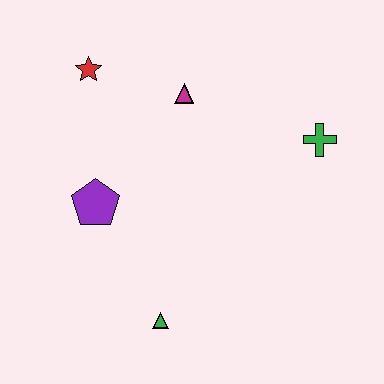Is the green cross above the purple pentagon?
Yes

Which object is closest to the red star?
The magenta triangle is closest to the red star.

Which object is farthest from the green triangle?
The red star is farthest from the green triangle.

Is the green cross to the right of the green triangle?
Yes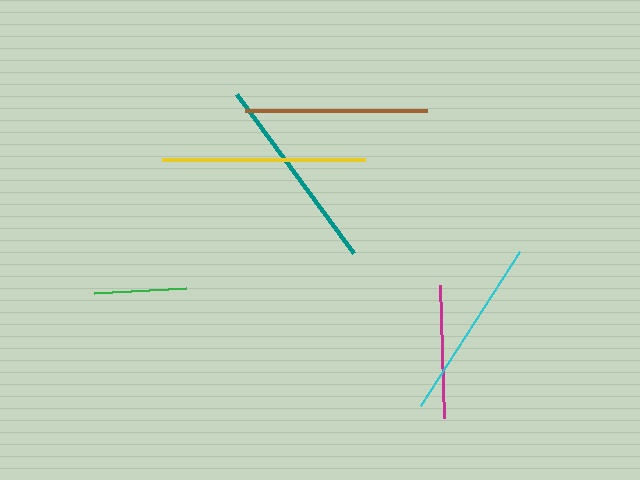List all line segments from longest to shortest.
From longest to shortest: yellow, teal, cyan, brown, magenta, green.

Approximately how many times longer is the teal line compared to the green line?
The teal line is approximately 2.1 times the length of the green line.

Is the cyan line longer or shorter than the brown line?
The cyan line is longer than the brown line.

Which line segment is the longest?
The yellow line is the longest at approximately 203 pixels.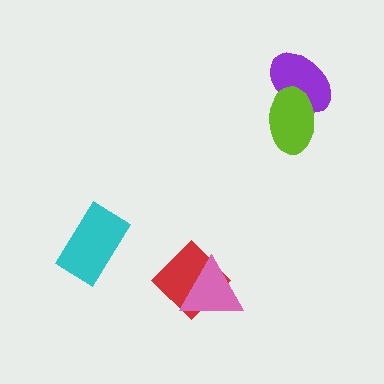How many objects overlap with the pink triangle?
1 object overlaps with the pink triangle.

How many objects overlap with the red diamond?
1 object overlaps with the red diamond.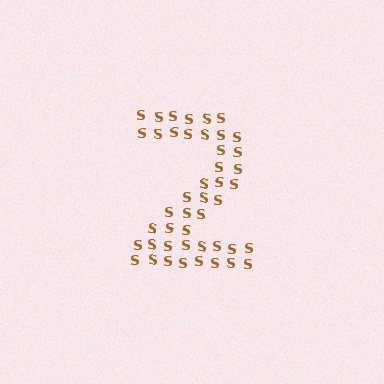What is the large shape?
The large shape is the digit 2.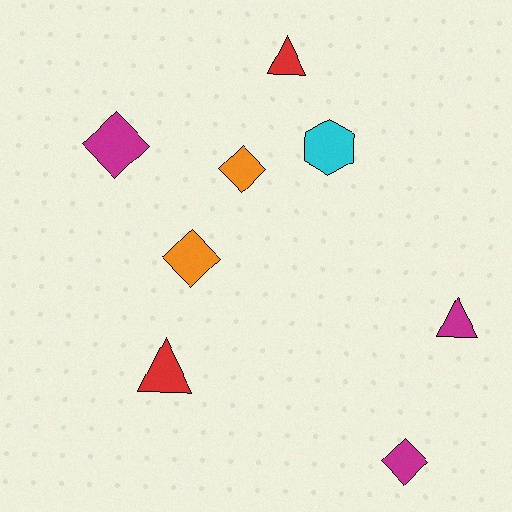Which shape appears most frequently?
Diamond, with 4 objects.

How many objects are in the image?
There are 8 objects.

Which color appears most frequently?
Magenta, with 3 objects.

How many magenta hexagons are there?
There are no magenta hexagons.